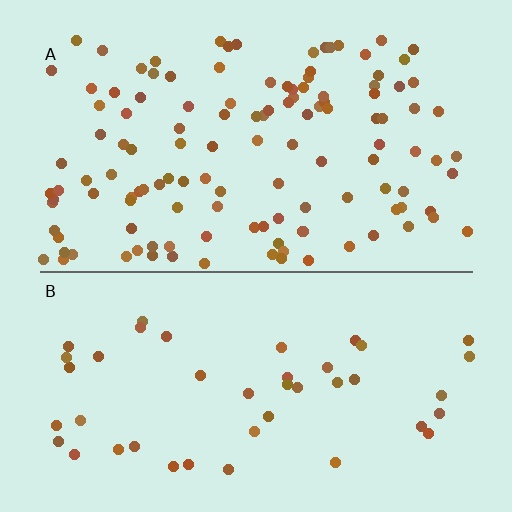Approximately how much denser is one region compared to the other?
Approximately 3.0× — region A over region B.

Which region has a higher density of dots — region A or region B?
A (the top).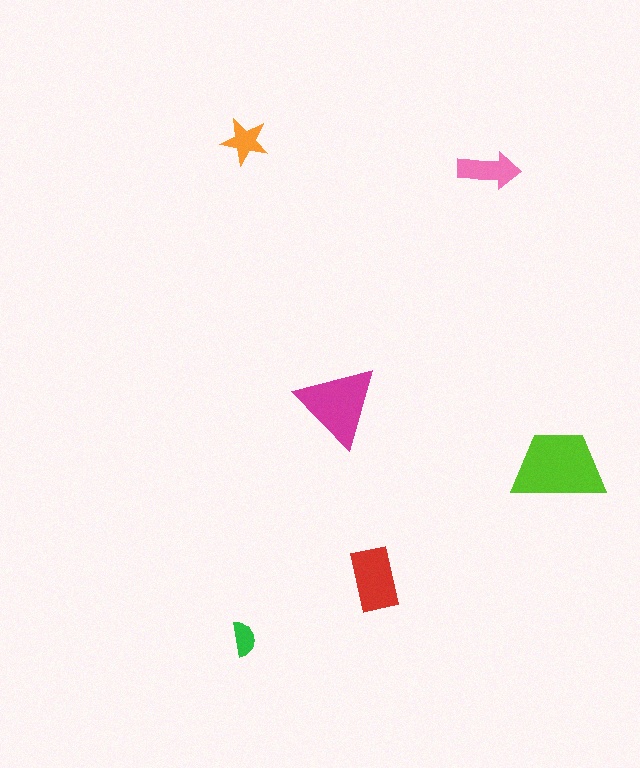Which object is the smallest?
The green semicircle.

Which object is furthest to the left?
The orange star is leftmost.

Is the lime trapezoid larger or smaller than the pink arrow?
Larger.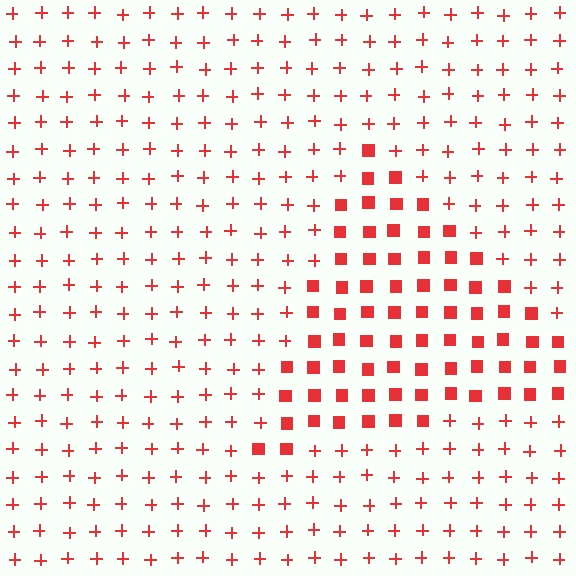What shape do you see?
I see a triangle.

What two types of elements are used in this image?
The image uses squares inside the triangle region and plus signs outside it.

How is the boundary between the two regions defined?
The boundary is defined by a change in element shape: squares inside vs. plus signs outside. All elements share the same color and spacing.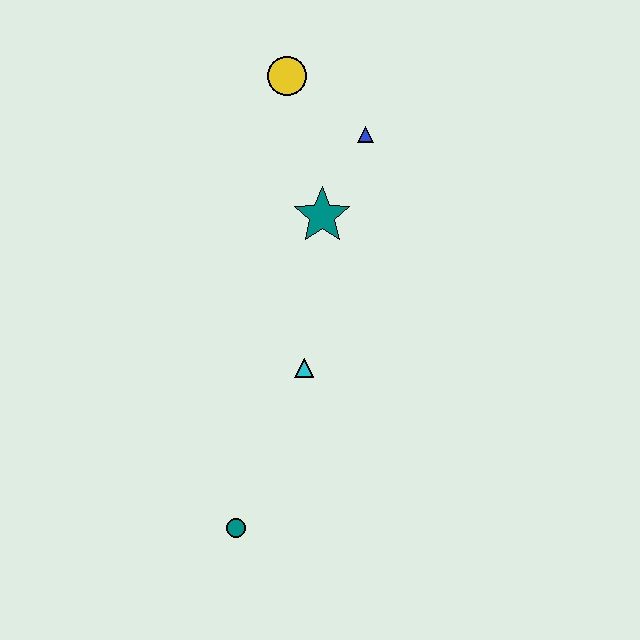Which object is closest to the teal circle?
The cyan triangle is closest to the teal circle.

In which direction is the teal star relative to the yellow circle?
The teal star is below the yellow circle.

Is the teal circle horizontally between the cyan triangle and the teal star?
No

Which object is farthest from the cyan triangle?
The yellow circle is farthest from the cyan triangle.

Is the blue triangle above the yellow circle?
No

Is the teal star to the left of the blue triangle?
Yes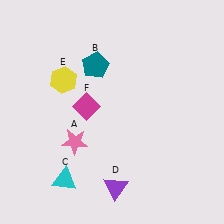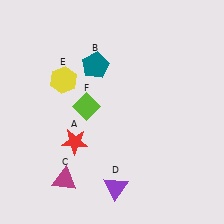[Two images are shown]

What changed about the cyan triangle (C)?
In Image 1, C is cyan. In Image 2, it changed to magenta.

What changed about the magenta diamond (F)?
In Image 1, F is magenta. In Image 2, it changed to lime.